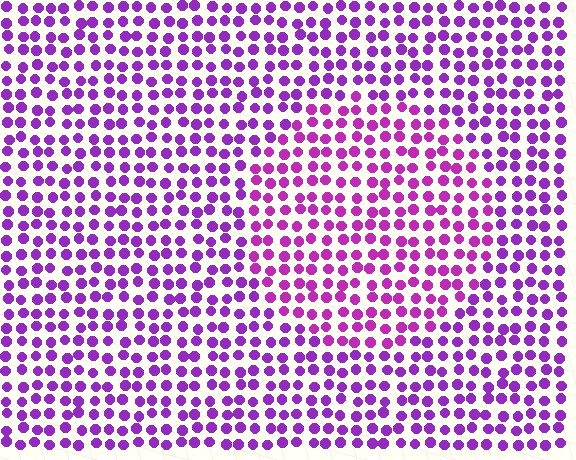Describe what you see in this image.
The image is filled with small purple elements in a uniform arrangement. A circle-shaped region is visible where the elements are tinted to a slightly different hue, forming a subtle color boundary.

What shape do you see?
I see a circle.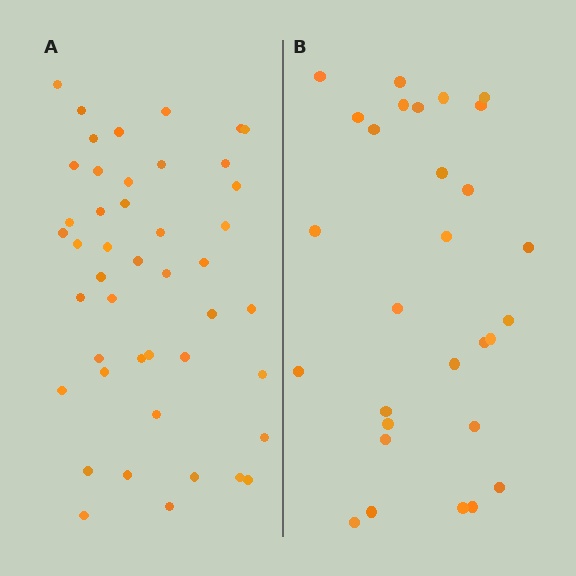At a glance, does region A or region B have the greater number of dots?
Region A (the left region) has more dots.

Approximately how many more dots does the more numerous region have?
Region A has approximately 15 more dots than region B.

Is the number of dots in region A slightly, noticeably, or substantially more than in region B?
Region A has substantially more. The ratio is roughly 1.6 to 1.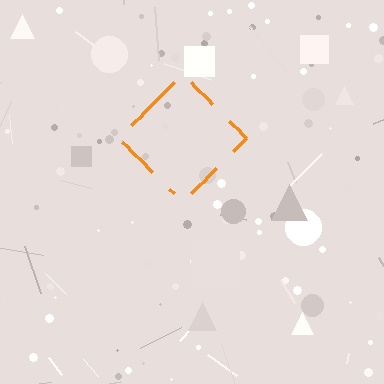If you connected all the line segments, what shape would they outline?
They would outline a diamond.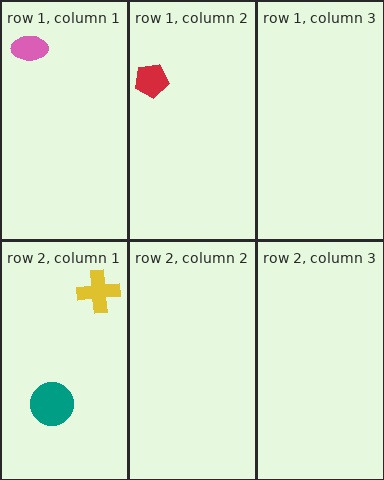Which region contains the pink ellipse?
The row 1, column 1 region.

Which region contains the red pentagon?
The row 1, column 2 region.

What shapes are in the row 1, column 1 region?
The pink ellipse.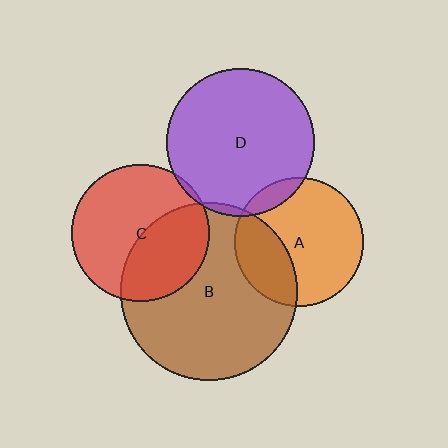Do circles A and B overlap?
Yes.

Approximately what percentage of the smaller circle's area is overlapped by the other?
Approximately 30%.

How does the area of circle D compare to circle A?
Approximately 1.3 times.